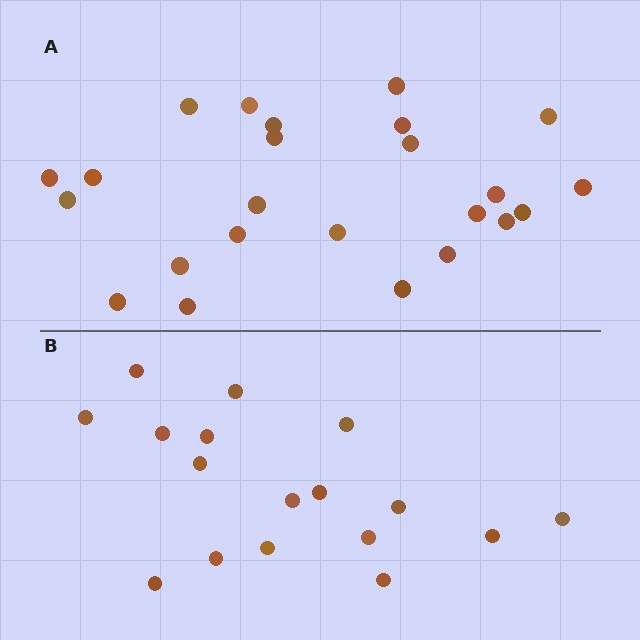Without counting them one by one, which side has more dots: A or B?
Region A (the top region) has more dots.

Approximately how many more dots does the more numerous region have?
Region A has roughly 8 or so more dots than region B.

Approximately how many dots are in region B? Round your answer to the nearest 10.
About 20 dots. (The exact count is 17, which rounds to 20.)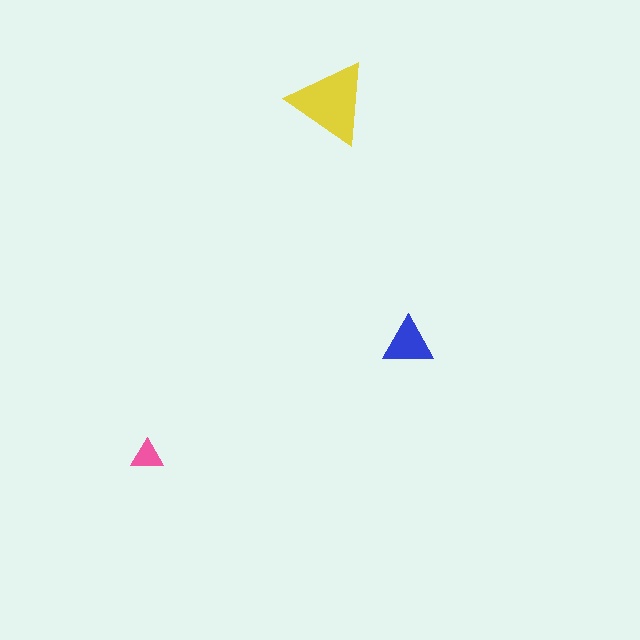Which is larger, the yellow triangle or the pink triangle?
The yellow one.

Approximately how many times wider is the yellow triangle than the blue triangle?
About 1.5 times wider.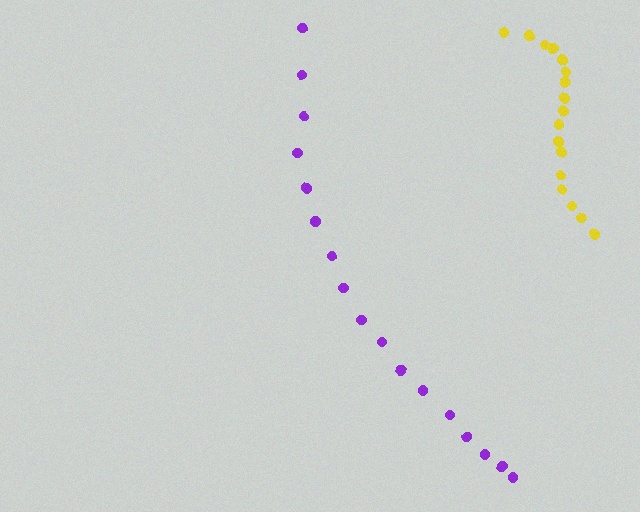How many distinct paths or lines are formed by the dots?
There are 2 distinct paths.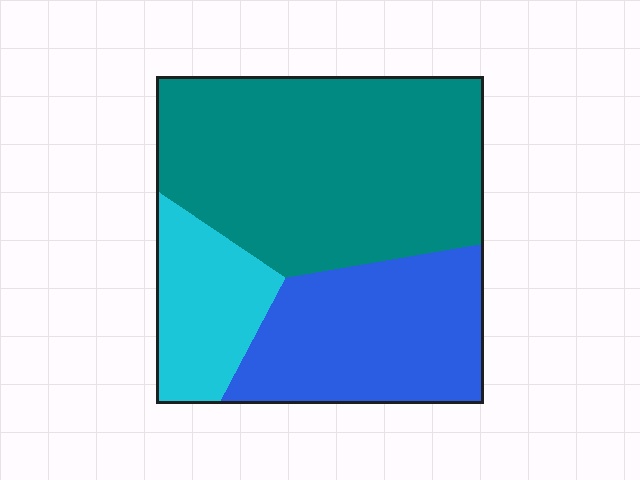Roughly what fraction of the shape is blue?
Blue covers 30% of the shape.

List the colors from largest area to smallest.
From largest to smallest: teal, blue, cyan.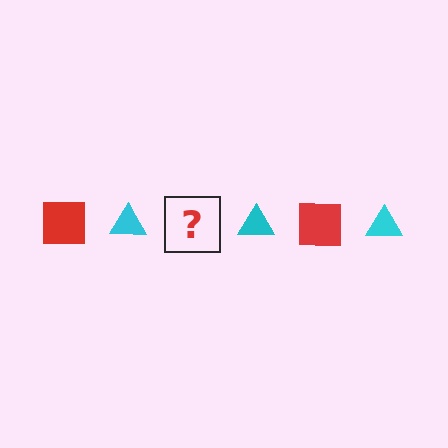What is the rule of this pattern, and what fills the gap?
The rule is that the pattern alternates between red square and cyan triangle. The gap should be filled with a red square.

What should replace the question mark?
The question mark should be replaced with a red square.